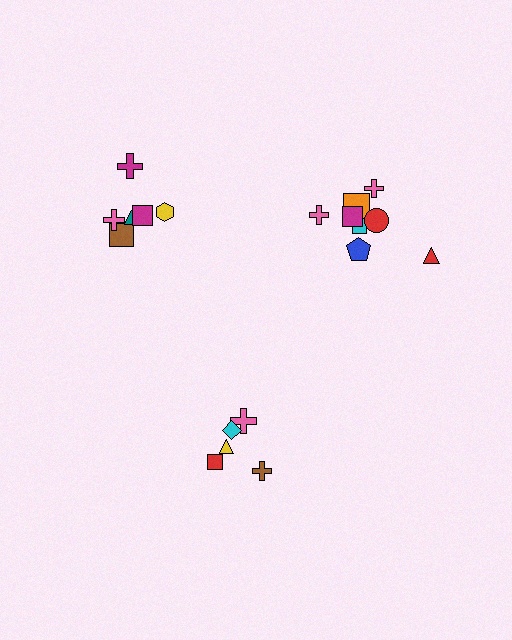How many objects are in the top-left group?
There are 6 objects.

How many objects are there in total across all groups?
There are 19 objects.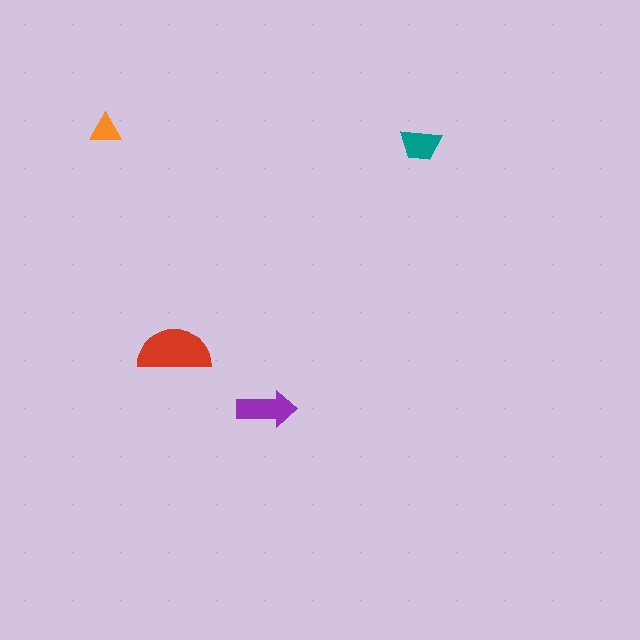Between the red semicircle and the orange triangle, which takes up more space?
The red semicircle.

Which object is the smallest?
The orange triangle.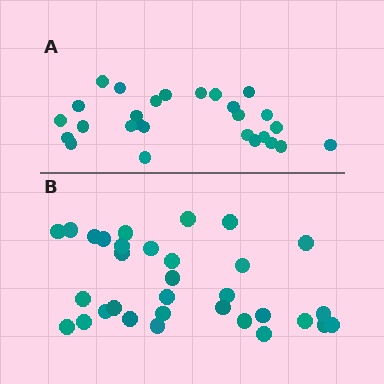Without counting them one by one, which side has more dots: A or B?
Region B (the bottom region) has more dots.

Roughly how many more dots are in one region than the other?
Region B has about 5 more dots than region A.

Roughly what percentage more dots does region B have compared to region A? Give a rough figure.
About 20% more.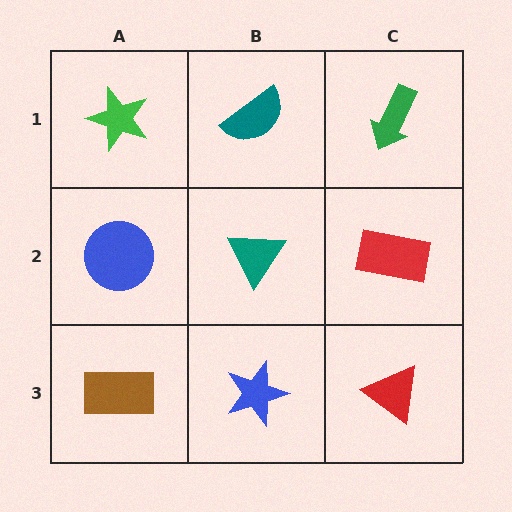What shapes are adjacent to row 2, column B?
A teal semicircle (row 1, column B), a blue star (row 3, column B), a blue circle (row 2, column A), a red rectangle (row 2, column C).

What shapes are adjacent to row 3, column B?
A teal triangle (row 2, column B), a brown rectangle (row 3, column A), a red triangle (row 3, column C).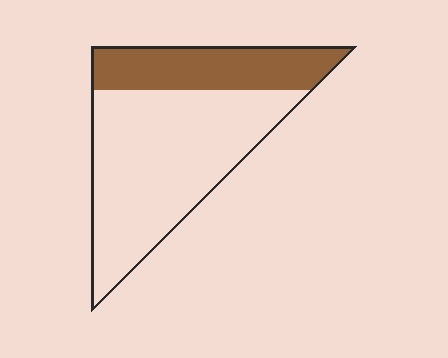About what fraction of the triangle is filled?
About one third (1/3).